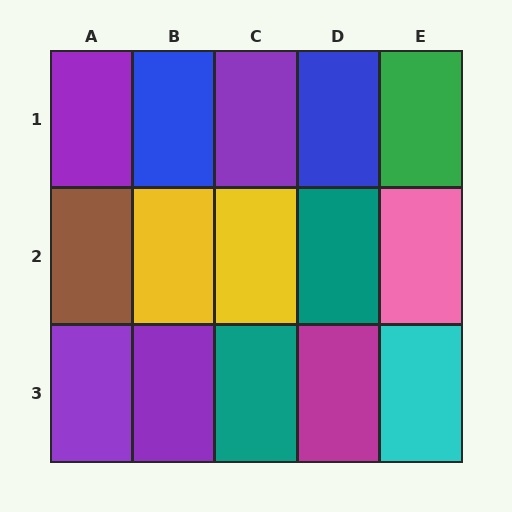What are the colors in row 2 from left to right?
Brown, yellow, yellow, teal, pink.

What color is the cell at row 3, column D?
Magenta.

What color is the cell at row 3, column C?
Teal.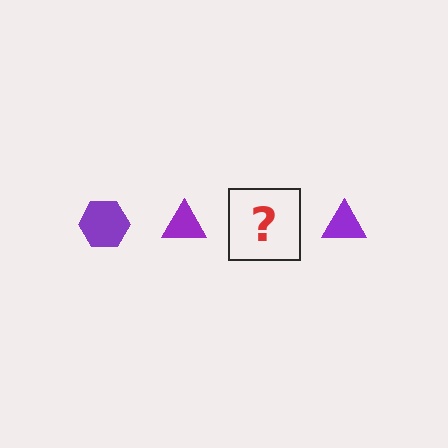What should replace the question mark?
The question mark should be replaced with a purple hexagon.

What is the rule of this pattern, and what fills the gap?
The rule is that the pattern cycles through hexagon, triangle shapes in purple. The gap should be filled with a purple hexagon.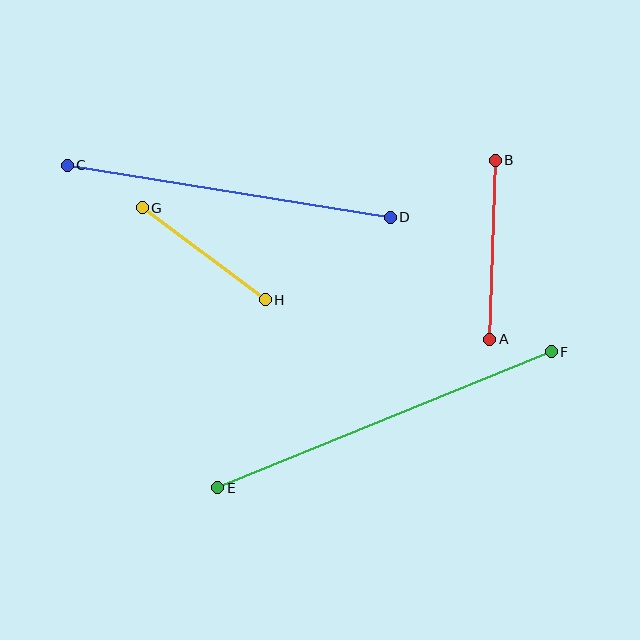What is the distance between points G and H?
The distance is approximately 154 pixels.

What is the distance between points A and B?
The distance is approximately 179 pixels.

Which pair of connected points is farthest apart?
Points E and F are farthest apart.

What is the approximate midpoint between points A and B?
The midpoint is at approximately (493, 250) pixels.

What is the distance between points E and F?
The distance is approximately 360 pixels.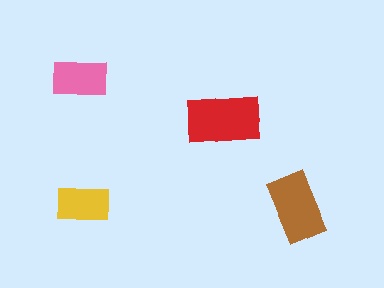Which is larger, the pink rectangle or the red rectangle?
The red one.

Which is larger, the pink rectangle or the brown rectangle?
The brown one.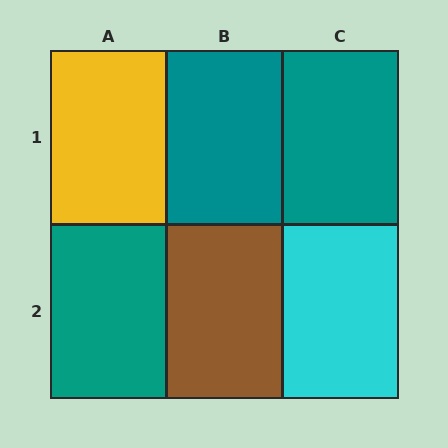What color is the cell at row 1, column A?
Yellow.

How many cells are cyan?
1 cell is cyan.